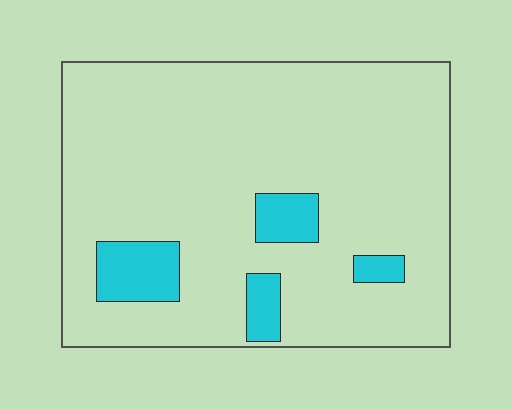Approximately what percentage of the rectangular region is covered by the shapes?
Approximately 10%.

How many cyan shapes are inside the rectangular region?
4.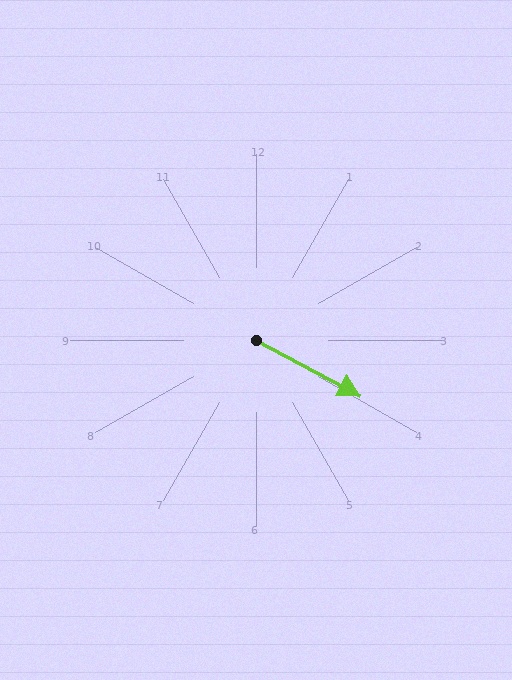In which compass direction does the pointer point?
Southeast.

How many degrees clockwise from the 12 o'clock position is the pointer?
Approximately 118 degrees.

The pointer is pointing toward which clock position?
Roughly 4 o'clock.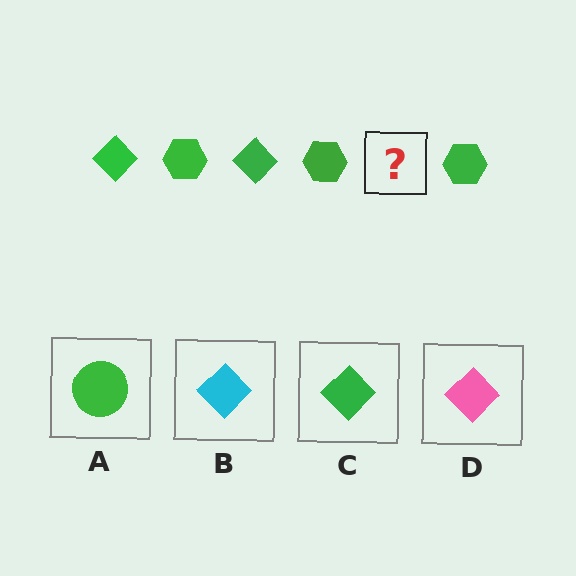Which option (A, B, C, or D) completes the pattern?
C.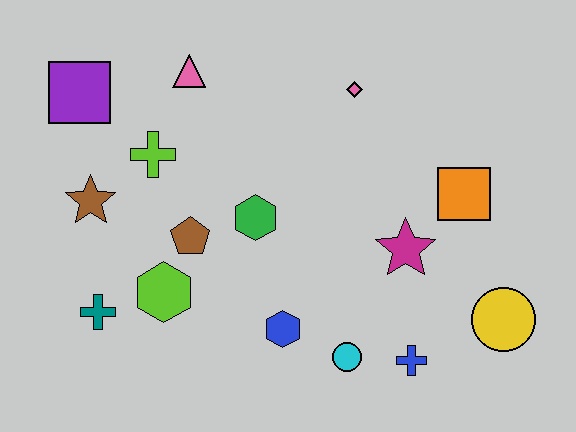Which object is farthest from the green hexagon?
The yellow circle is farthest from the green hexagon.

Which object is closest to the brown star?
The lime cross is closest to the brown star.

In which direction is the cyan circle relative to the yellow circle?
The cyan circle is to the left of the yellow circle.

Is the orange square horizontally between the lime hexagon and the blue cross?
No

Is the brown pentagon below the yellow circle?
No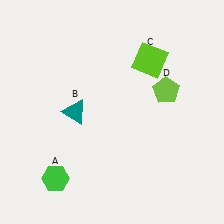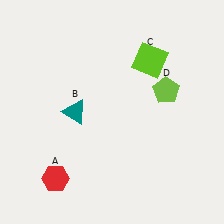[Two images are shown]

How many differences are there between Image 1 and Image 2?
There is 1 difference between the two images.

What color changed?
The hexagon (A) changed from green in Image 1 to red in Image 2.